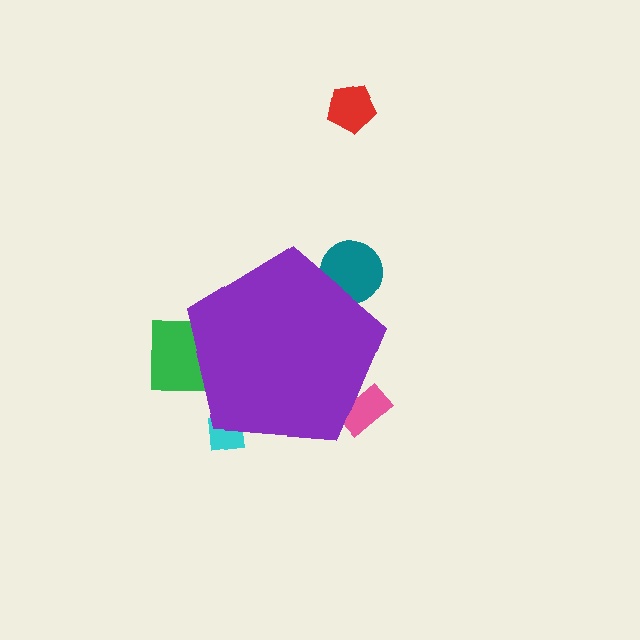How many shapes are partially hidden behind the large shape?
4 shapes are partially hidden.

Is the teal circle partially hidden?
Yes, the teal circle is partially hidden behind the purple pentagon.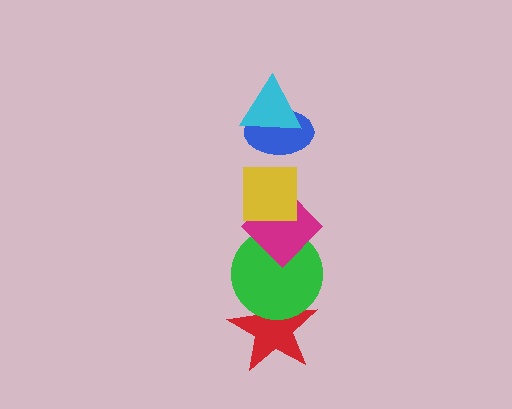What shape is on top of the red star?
The green circle is on top of the red star.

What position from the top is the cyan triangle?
The cyan triangle is 1st from the top.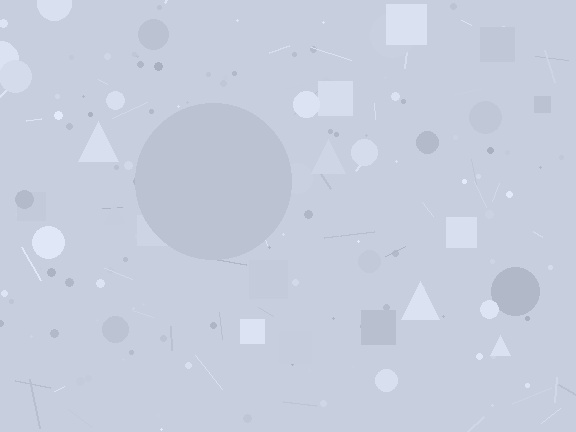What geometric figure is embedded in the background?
A circle is embedded in the background.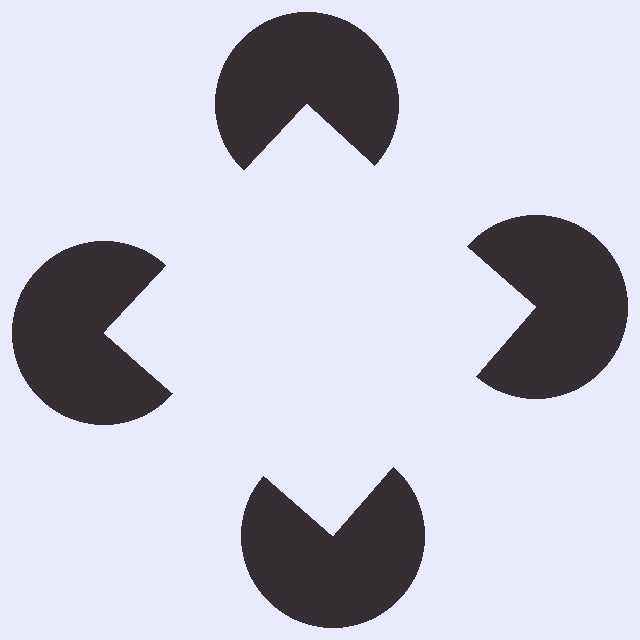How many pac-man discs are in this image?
There are 4 — one at each vertex of the illusory square.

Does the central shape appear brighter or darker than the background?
It typically appears slightly brighter than the background, even though no actual brightness change is drawn.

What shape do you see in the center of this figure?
An illusory square — its edges are inferred from the aligned wedge cuts in the pac-man discs, not physically drawn.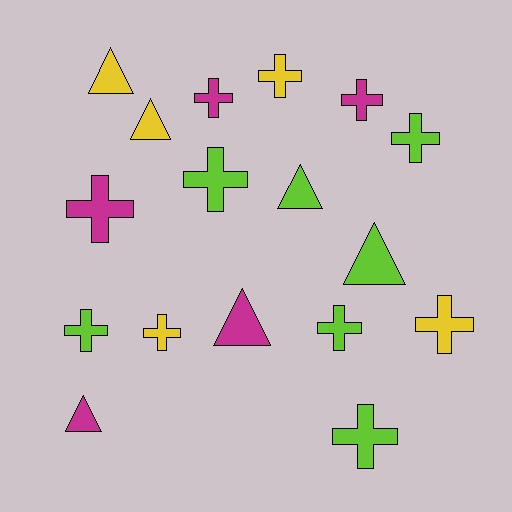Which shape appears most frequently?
Cross, with 11 objects.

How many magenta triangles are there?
There are 2 magenta triangles.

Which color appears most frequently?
Lime, with 7 objects.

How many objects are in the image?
There are 17 objects.